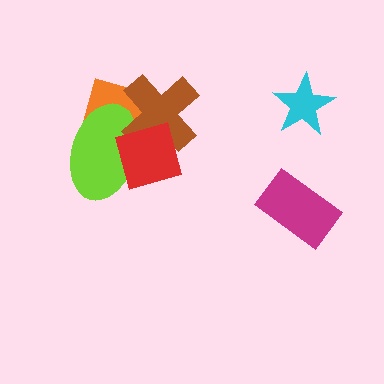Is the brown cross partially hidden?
Yes, it is partially covered by another shape.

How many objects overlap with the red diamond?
3 objects overlap with the red diamond.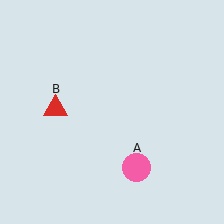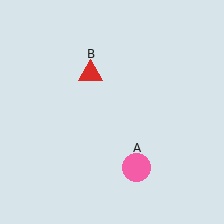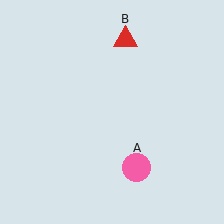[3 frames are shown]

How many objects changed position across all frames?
1 object changed position: red triangle (object B).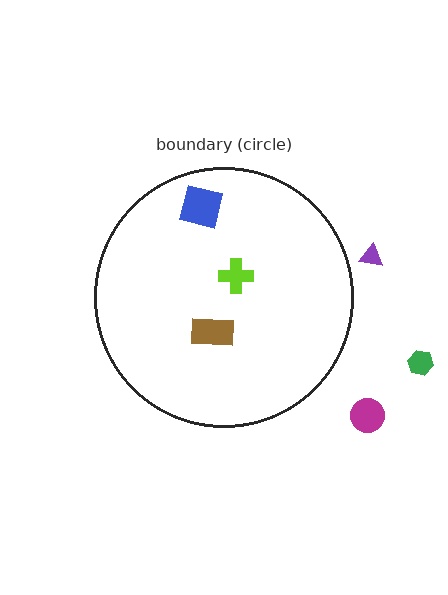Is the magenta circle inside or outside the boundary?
Outside.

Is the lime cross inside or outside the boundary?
Inside.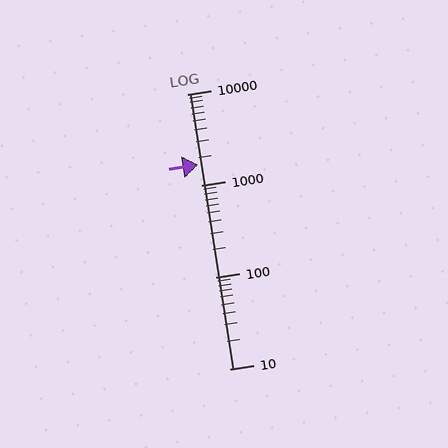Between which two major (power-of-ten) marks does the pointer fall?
The pointer is between 1000 and 10000.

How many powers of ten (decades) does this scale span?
The scale spans 3 decades, from 10 to 10000.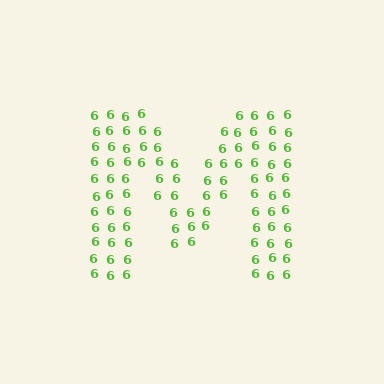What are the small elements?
The small elements are digit 6's.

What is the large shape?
The large shape is the letter M.